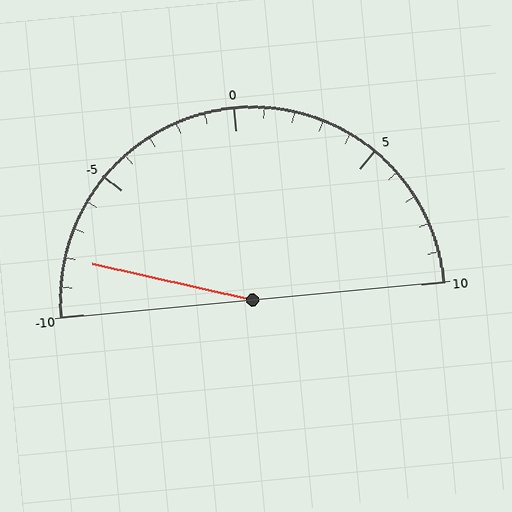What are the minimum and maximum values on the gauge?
The gauge ranges from -10 to 10.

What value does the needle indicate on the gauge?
The needle indicates approximately -8.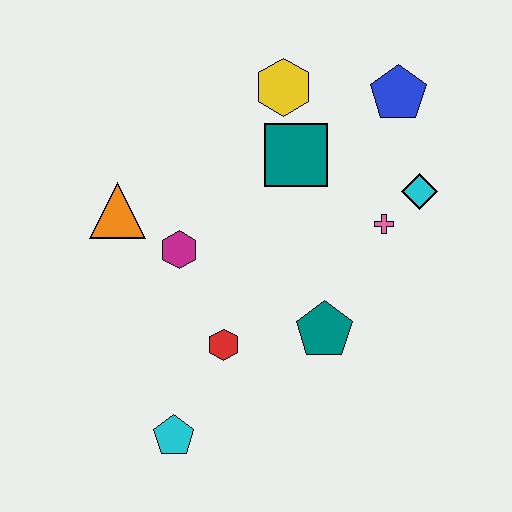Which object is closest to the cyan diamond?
The pink cross is closest to the cyan diamond.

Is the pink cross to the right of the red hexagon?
Yes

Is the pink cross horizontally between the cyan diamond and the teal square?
Yes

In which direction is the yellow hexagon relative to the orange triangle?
The yellow hexagon is to the right of the orange triangle.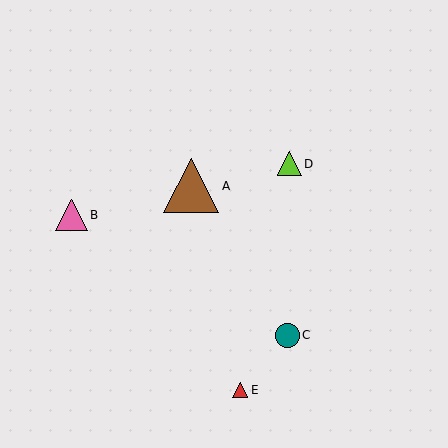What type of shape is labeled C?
Shape C is a teal circle.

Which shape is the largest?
The brown triangle (labeled A) is the largest.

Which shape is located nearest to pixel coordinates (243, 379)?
The red triangle (labeled E) at (240, 390) is nearest to that location.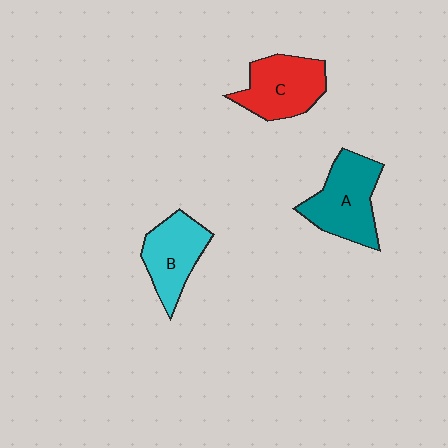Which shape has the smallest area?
Shape B (cyan).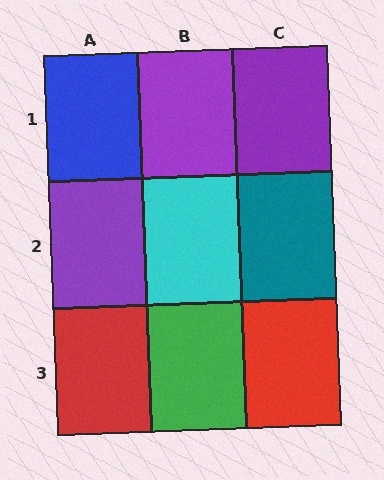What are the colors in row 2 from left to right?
Purple, cyan, teal.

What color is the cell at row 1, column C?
Purple.